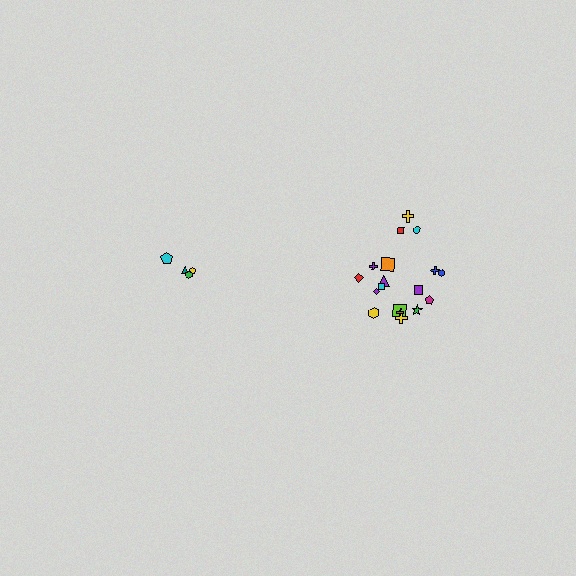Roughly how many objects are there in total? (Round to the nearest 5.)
Roughly 20 objects in total.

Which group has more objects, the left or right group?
The right group.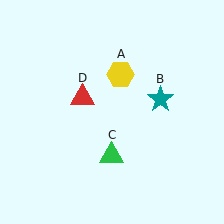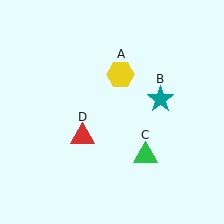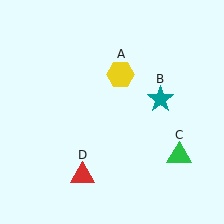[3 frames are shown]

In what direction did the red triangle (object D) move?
The red triangle (object D) moved down.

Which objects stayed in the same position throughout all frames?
Yellow hexagon (object A) and teal star (object B) remained stationary.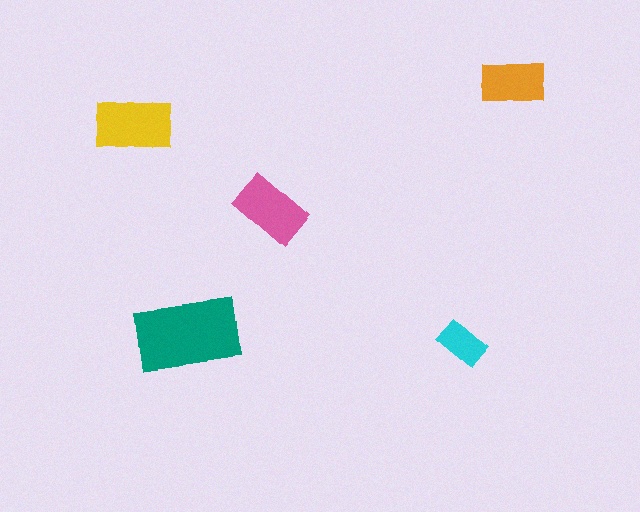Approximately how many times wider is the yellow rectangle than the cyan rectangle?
About 1.5 times wider.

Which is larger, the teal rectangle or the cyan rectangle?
The teal one.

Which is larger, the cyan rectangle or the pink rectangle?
The pink one.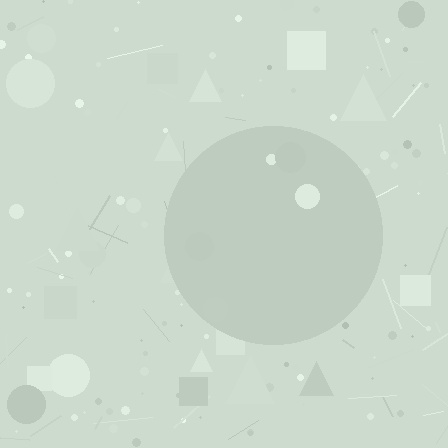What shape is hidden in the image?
A circle is hidden in the image.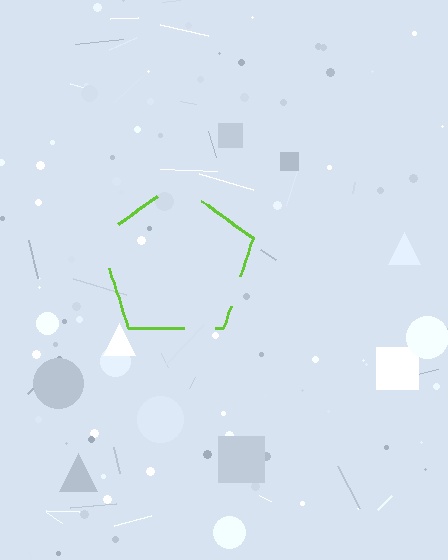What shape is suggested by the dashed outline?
The dashed outline suggests a pentagon.